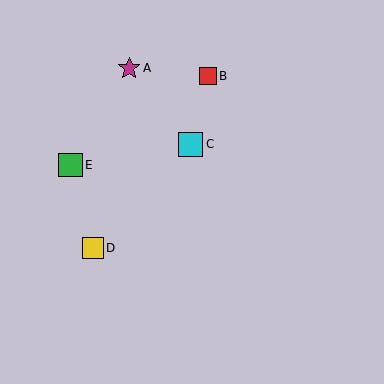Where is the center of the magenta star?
The center of the magenta star is at (129, 68).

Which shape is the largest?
The cyan square (labeled C) is the largest.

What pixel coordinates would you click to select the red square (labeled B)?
Click at (208, 76) to select the red square B.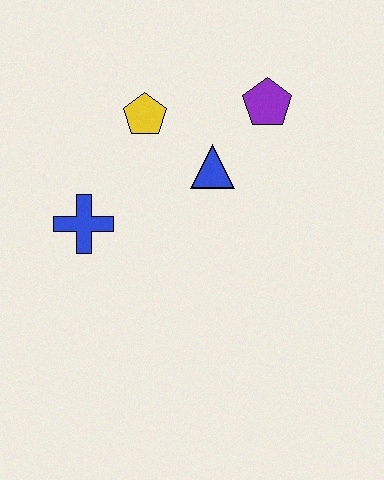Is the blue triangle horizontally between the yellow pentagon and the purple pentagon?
Yes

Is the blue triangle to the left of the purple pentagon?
Yes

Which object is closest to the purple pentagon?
The blue triangle is closest to the purple pentagon.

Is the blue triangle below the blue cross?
No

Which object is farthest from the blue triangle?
The blue cross is farthest from the blue triangle.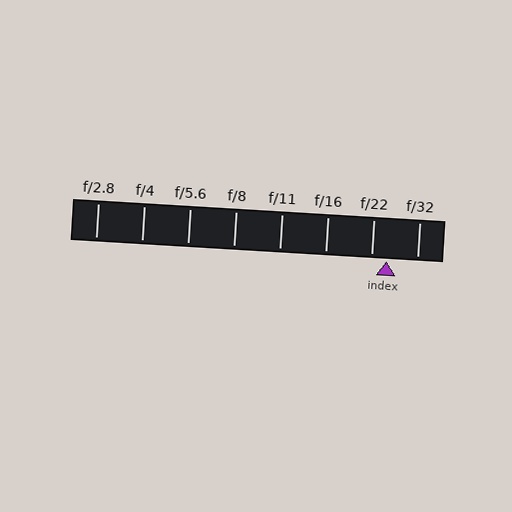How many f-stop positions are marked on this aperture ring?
There are 8 f-stop positions marked.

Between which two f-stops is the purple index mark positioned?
The index mark is between f/22 and f/32.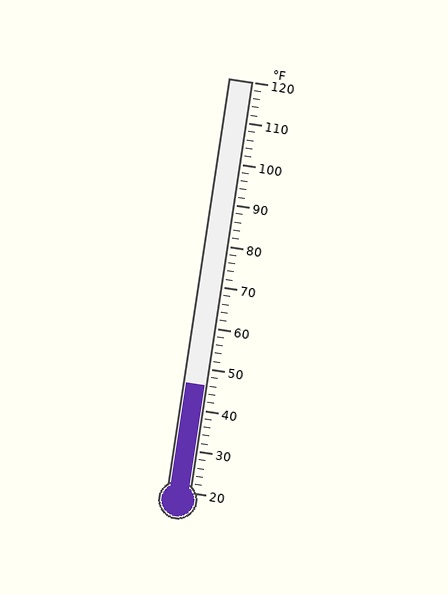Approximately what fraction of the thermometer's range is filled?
The thermometer is filled to approximately 25% of its range.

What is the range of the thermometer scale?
The thermometer scale ranges from 20°F to 120°F.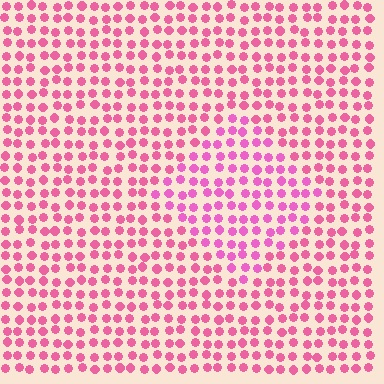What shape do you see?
I see a diamond.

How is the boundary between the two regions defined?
The boundary is defined purely by a slight shift in hue (about 18 degrees). Spacing, size, and orientation are identical on both sides.